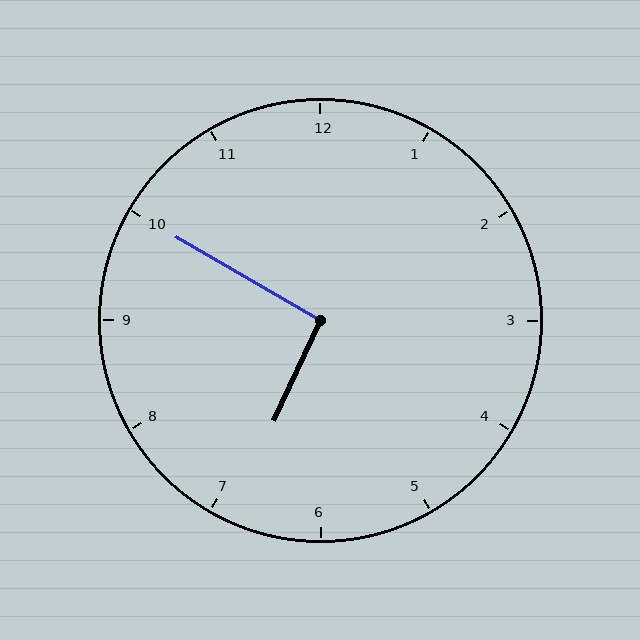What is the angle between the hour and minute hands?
Approximately 95 degrees.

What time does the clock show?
6:50.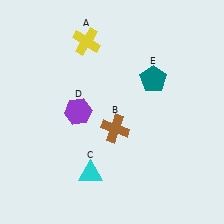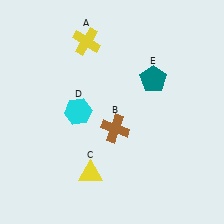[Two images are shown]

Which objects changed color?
C changed from cyan to yellow. D changed from purple to cyan.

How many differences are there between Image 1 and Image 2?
There are 2 differences between the two images.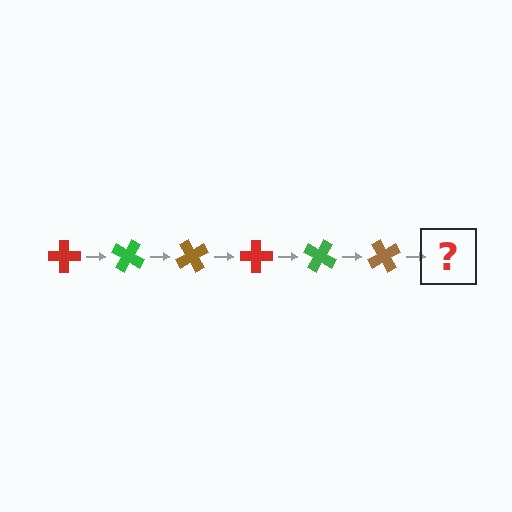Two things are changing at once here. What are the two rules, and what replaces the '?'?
The two rules are that it rotates 30 degrees each step and the color cycles through red, green, and brown. The '?' should be a red cross, rotated 180 degrees from the start.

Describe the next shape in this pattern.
It should be a red cross, rotated 180 degrees from the start.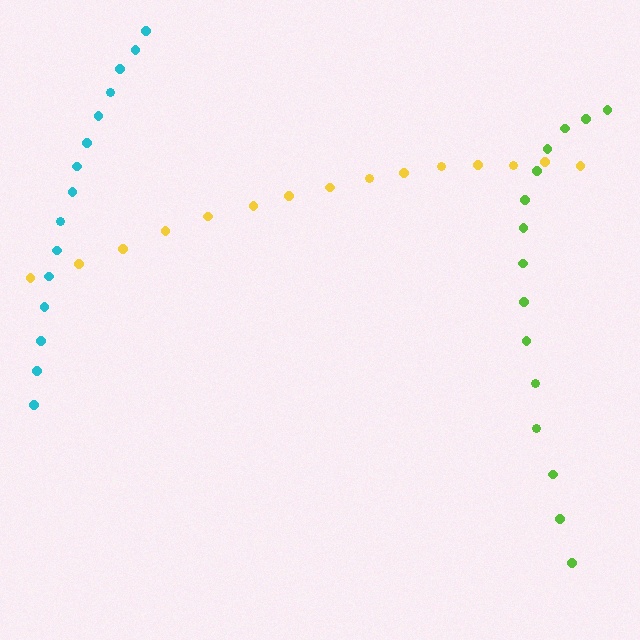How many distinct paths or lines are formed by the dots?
There are 3 distinct paths.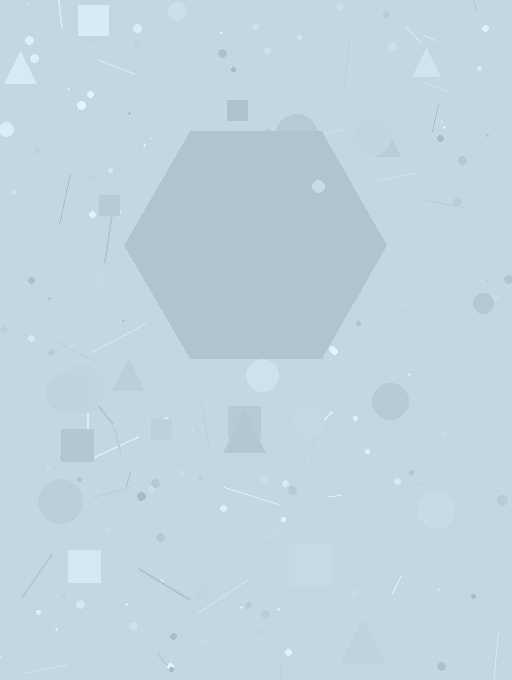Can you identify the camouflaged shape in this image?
The camouflaged shape is a hexagon.